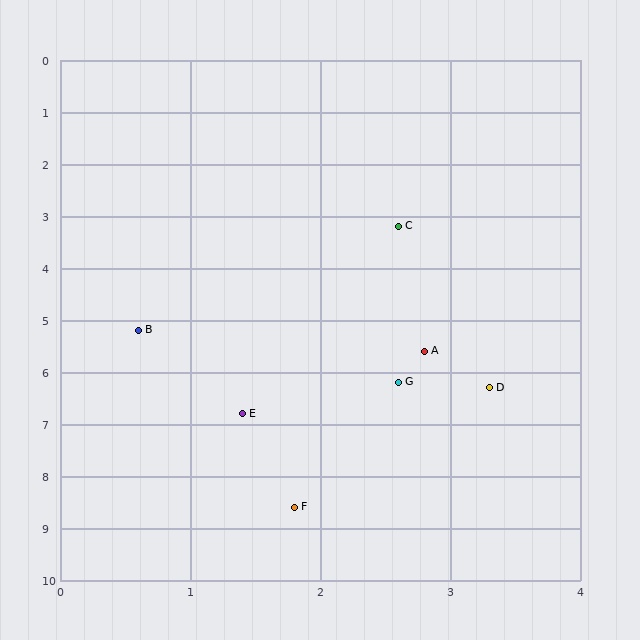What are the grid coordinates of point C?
Point C is at approximately (2.6, 3.2).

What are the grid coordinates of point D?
Point D is at approximately (3.3, 6.3).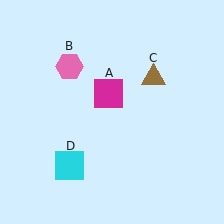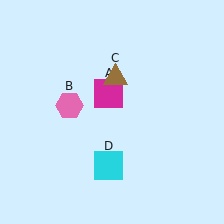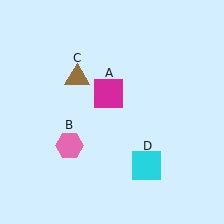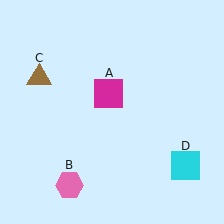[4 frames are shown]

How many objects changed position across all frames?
3 objects changed position: pink hexagon (object B), brown triangle (object C), cyan square (object D).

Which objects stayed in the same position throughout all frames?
Magenta square (object A) remained stationary.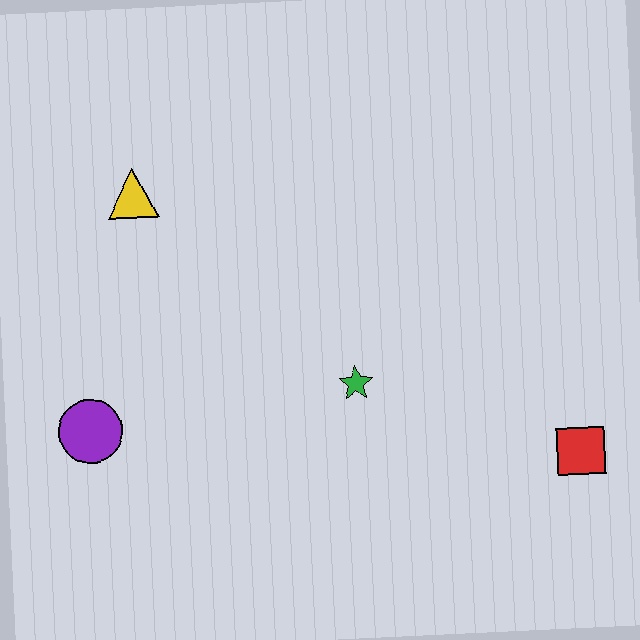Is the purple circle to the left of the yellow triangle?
Yes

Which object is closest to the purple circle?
The yellow triangle is closest to the purple circle.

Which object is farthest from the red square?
The yellow triangle is farthest from the red square.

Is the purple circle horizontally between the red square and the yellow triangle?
No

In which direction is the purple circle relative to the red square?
The purple circle is to the left of the red square.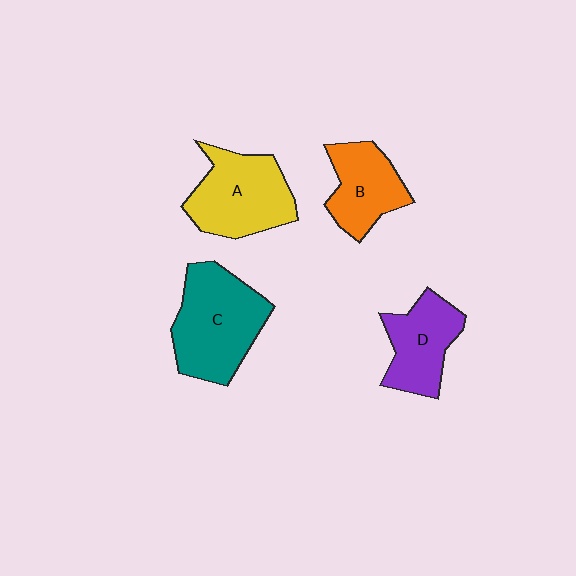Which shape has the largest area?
Shape C (teal).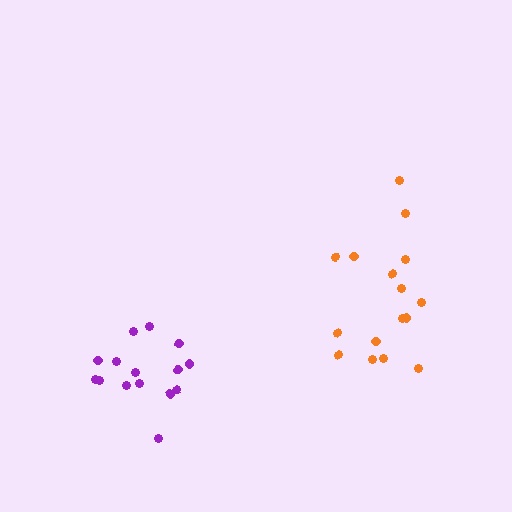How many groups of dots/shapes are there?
There are 2 groups.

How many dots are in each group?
Group 1: 15 dots, Group 2: 16 dots (31 total).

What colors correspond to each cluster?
The clusters are colored: purple, orange.